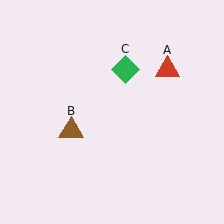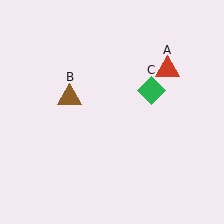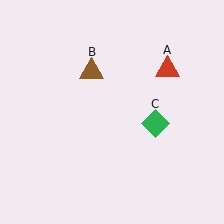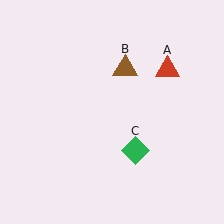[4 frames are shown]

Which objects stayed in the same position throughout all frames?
Red triangle (object A) remained stationary.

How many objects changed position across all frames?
2 objects changed position: brown triangle (object B), green diamond (object C).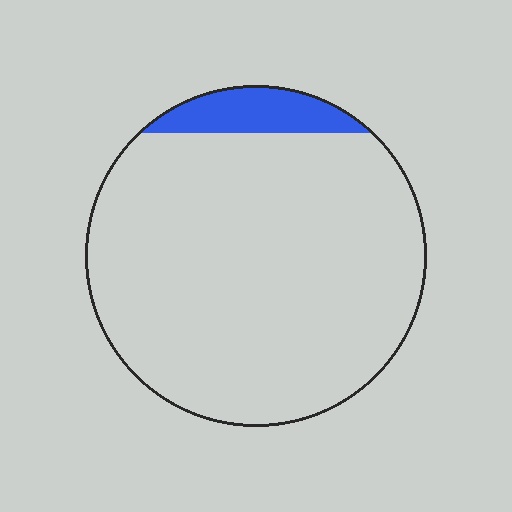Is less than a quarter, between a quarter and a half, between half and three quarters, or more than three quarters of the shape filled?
Less than a quarter.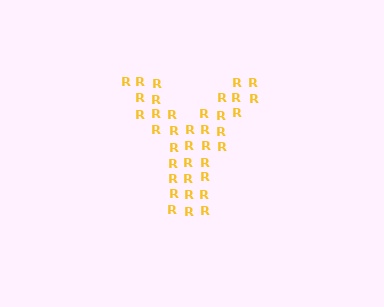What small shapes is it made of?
It is made of small letter R's.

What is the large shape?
The large shape is the letter Y.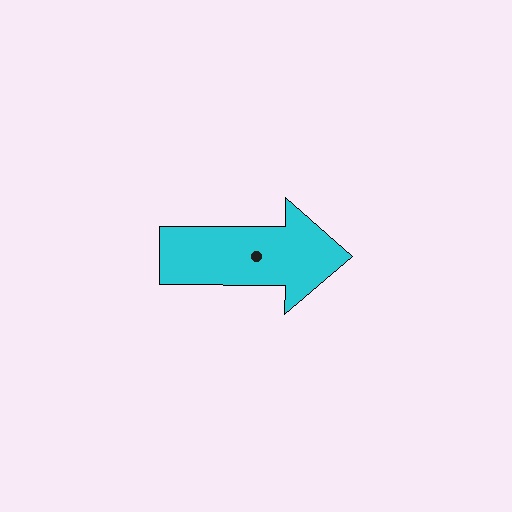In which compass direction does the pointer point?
East.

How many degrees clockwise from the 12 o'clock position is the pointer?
Approximately 90 degrees.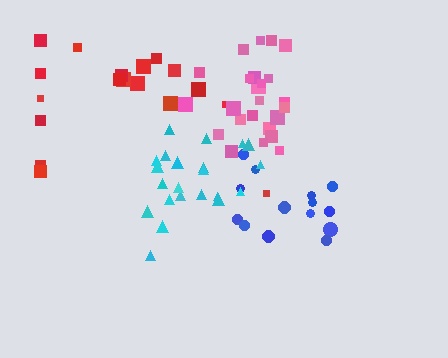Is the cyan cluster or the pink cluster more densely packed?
Pink.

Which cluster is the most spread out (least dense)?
Red.